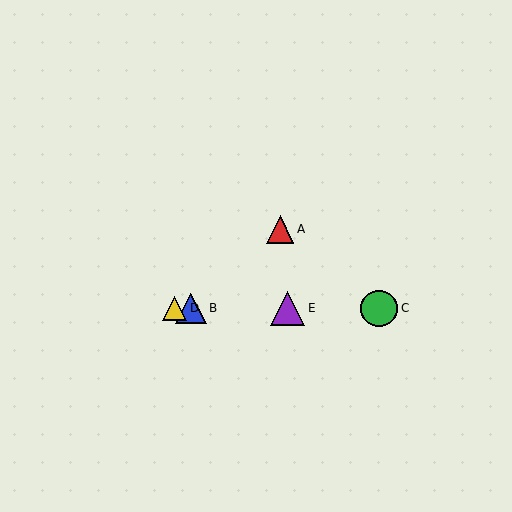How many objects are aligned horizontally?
4 objects (B, C, D, E) are aligned horizontally.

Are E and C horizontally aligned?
Yes, both are at y≈309.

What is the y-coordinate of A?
Object A is at y≈229.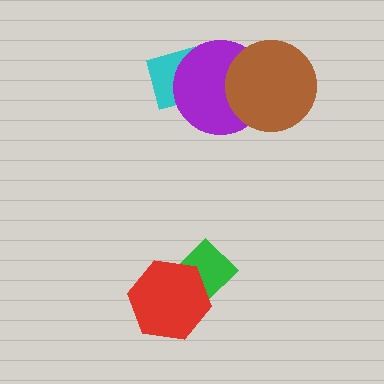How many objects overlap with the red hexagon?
1 object overlaps with the red hexagon.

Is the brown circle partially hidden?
No, no other shape covers it.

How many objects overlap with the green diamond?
1 object overlaps with the green diamond.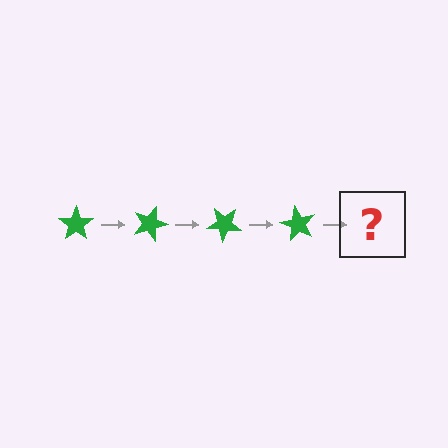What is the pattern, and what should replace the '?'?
The pattern is that the star rotates 20 degrees each step. The '?' should be a green star rotated 80 degrees.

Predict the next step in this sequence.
The next step is a green star rotated 80 degrees.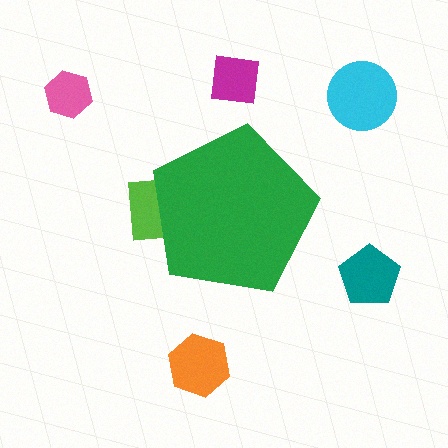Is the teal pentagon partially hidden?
No, the teal pentagon is fully visible.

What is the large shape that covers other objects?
A green pentagon.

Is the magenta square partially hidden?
No, the magenta square is fully visible.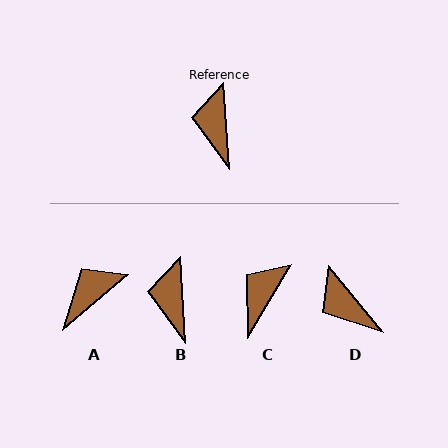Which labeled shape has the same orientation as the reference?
B.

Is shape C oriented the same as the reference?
No, it is off by about 34 degrees.